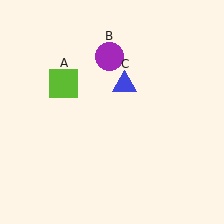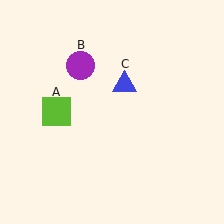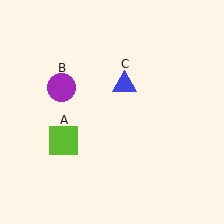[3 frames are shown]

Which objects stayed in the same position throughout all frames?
Blue triangle (object C) remained stationary.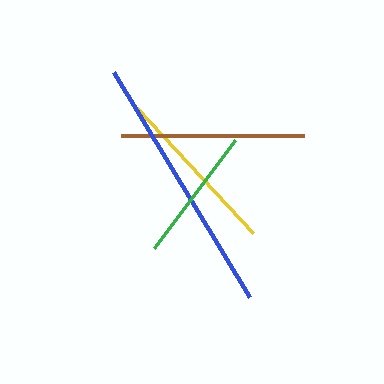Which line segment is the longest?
The blue line is the longest at approximately 262 pixels.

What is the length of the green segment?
The green segment is approximately 135 pixels long.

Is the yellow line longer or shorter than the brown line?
The brown line is longer than the yellow line.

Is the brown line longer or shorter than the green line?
The brown line is longer than the green line.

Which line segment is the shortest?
The green line is the shortest at approximately 135 pixels.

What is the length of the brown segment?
The brown segment is approximately 183 pixels long.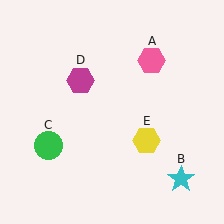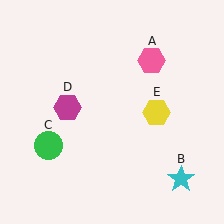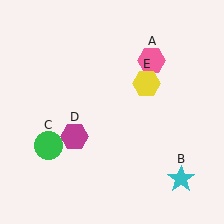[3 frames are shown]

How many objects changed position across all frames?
2 objects changed position: magenta hexagon (object D), yellow hexagon (object E).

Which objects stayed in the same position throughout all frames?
Pink hexagon (object A) and cyan star (object B) and green circle (object C) remained stationary.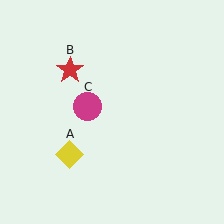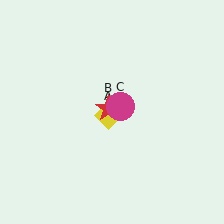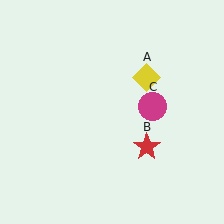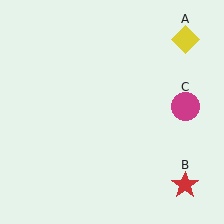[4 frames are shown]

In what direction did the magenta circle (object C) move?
The magenta circle (object C) moved right.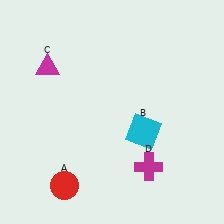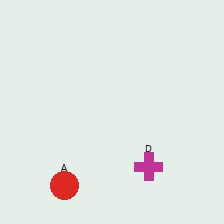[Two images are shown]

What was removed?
The magenta triangle (C), the cyan square (B) were removed in Image 2.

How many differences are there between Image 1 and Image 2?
There are 2 differences between the two images.